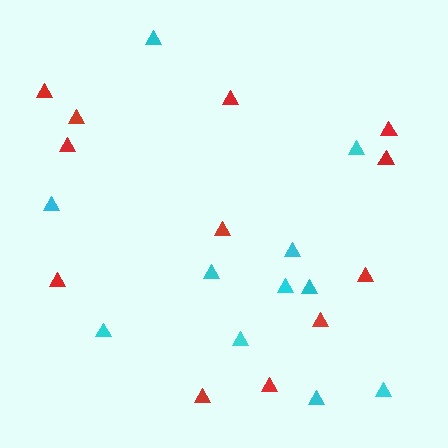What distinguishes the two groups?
There are 2 groups: one group of red triangles (12) and one group of cyan triangles (11).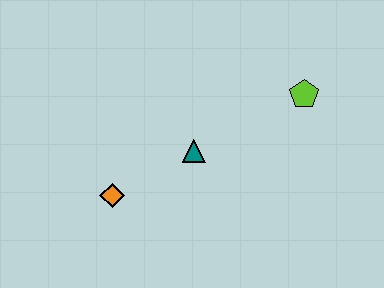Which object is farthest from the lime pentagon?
The orange diamond is farthest from the lime pentagon.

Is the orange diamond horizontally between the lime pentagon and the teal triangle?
No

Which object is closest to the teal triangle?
The orange diamond is closest to the teal triangle.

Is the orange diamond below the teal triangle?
Yes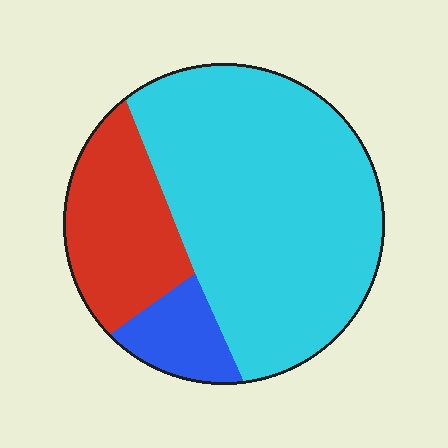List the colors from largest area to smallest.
From largest to smallest: cyan, red, blue.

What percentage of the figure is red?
Red covers around 25% of the figure.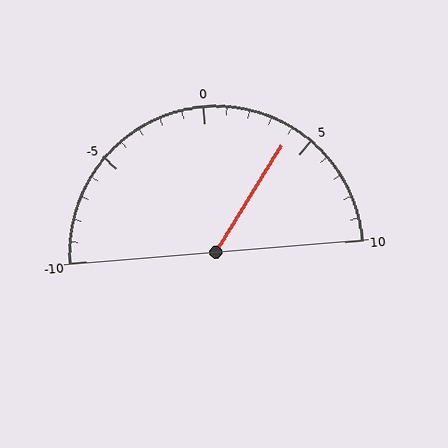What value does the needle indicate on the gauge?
The needle indicates approximately 4.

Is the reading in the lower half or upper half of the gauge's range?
The reading is in the upper half of the range (-10 to 10).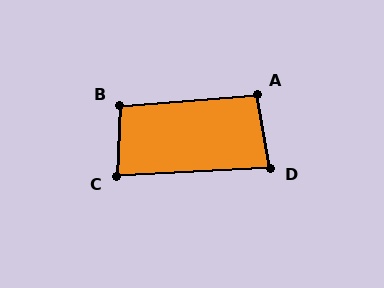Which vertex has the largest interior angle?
B, at approximately 97 degrees.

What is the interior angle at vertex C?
Approximately 85 degrees (acute).